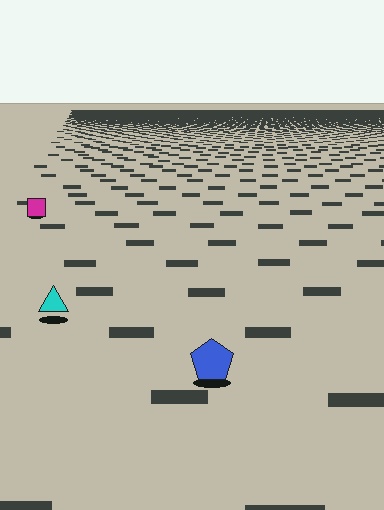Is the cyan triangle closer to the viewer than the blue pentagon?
No. The blue pentagon is closer — you can tell from the texture gradient: the ground texture is coarser near it.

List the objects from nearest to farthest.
From nearest to farthest: the blue pentagon, the cyan triangle, the magenta square.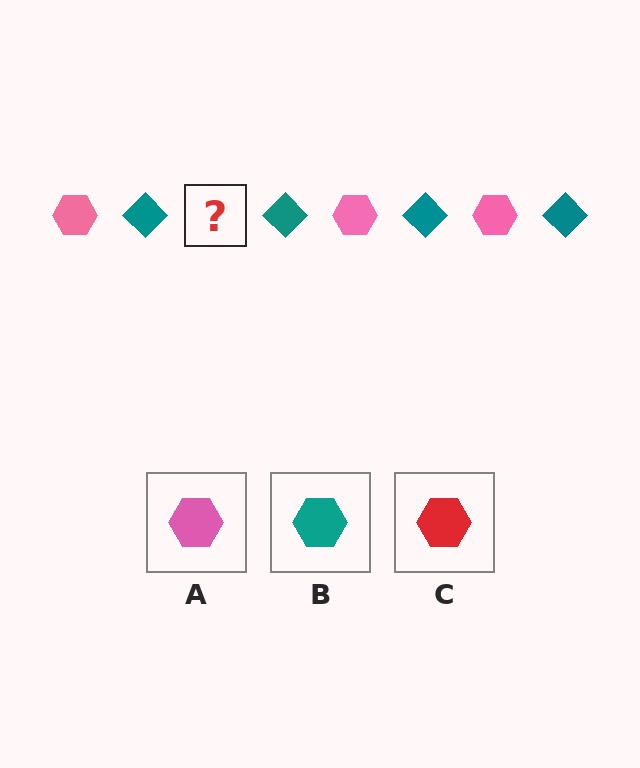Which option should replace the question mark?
Option A.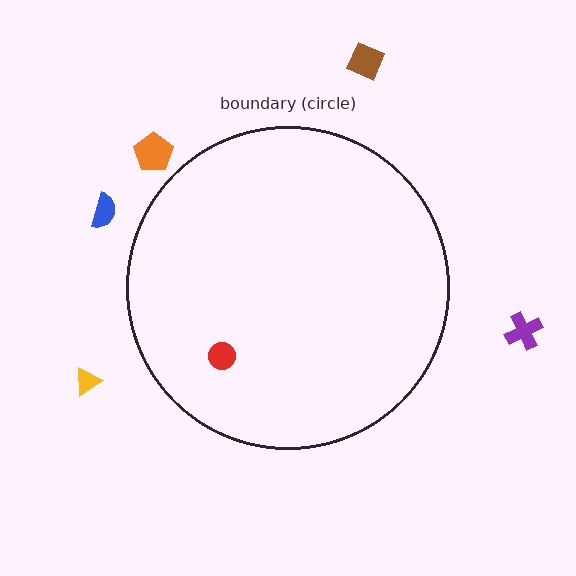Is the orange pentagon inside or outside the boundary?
Outside.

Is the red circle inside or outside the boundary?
Inside.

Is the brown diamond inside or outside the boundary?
Outside.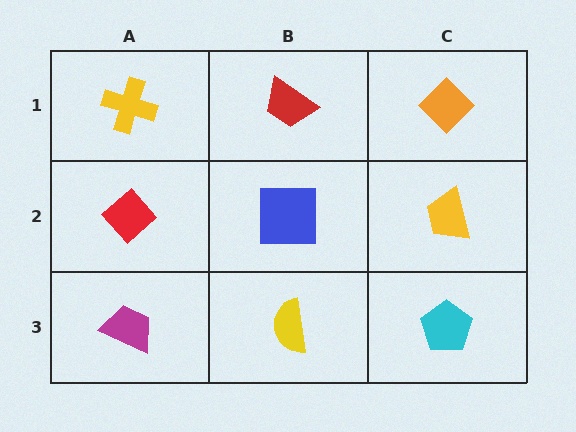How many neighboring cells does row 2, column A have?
3.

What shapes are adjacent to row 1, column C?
A yellow trapezoid (row 2, column C), a red trapezoid (row 1, column B).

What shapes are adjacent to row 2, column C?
An orange diamond (row 1, column C), a cyan pentagon (row 3, column C), a blue square (row 2, column B).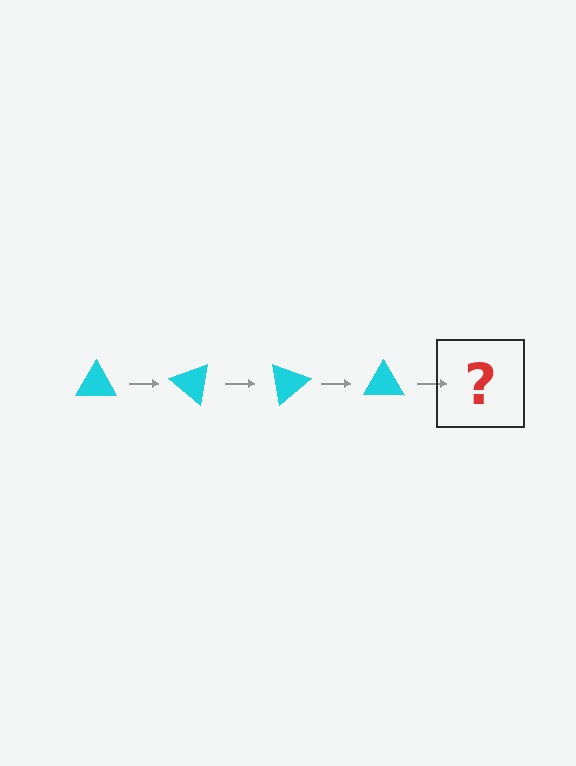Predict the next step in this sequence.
The next step is a cyan triangle rotated 160 degrees.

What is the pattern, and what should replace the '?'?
The pattern is that the triangle rotates 40 degrees each step. The '?' should be a cyan triangle rotated 160 degrees.